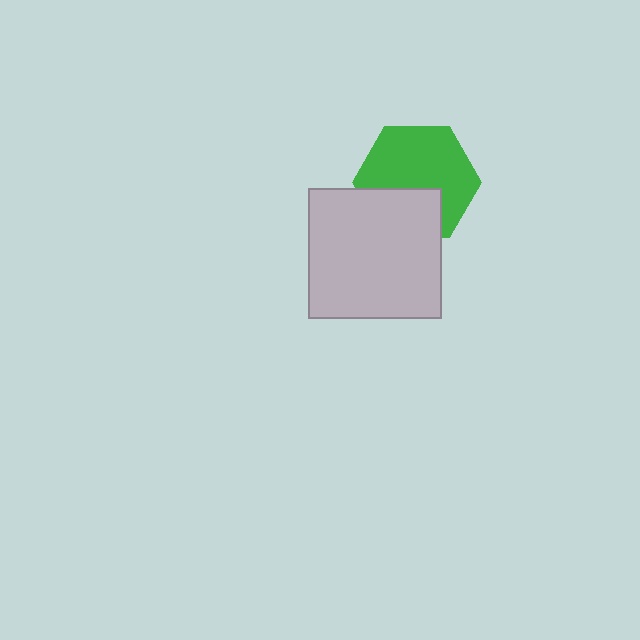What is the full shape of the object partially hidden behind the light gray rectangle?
The partially hidden object is a green hexagon.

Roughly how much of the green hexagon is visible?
Most of it is visible (roughly 67%).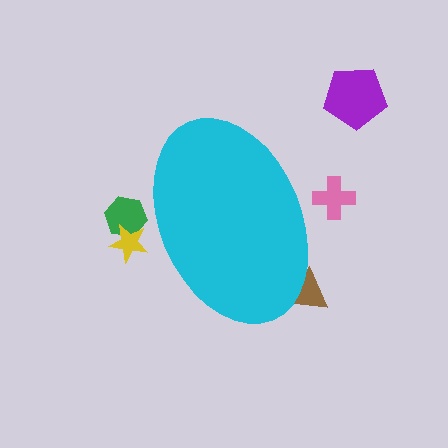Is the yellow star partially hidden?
Yes, the yellow star is partially hidden behind the cyan ellipse.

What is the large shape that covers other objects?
A cyan ellipse.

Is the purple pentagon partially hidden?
No, the purple pentagon is fully visible.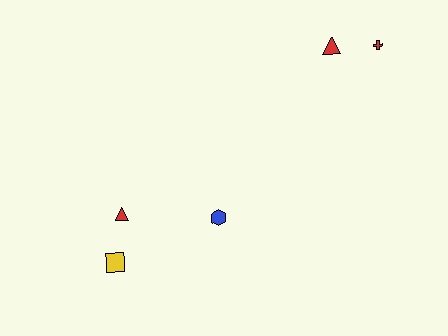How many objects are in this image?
There are 5 objects.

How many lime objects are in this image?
There are no lime objects.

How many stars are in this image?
There are no stars.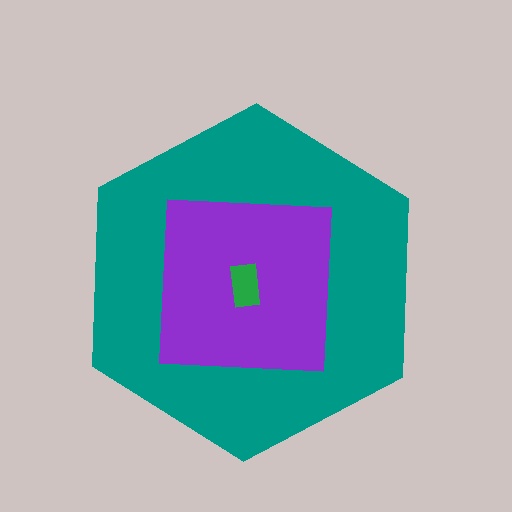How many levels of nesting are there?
3.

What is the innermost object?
The green rectangle.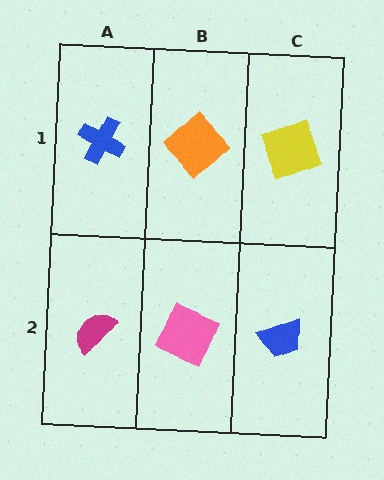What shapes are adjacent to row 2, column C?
A yellow square (row 1, column C), a pink square (row 2, column B).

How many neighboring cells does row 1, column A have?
2.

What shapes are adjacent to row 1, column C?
A blue trapezoid (row 2, column C), an orange diamond (row 1, column B).